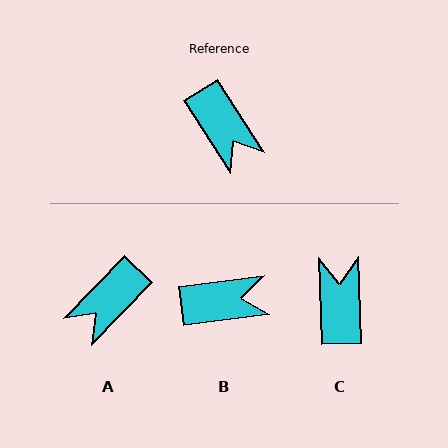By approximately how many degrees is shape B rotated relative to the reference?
Approximately 65 degrees counter-clockwise.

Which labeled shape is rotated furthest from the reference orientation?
C, about 149 degrees away.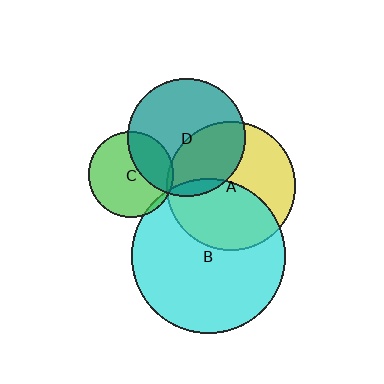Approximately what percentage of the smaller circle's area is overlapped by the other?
Approximately 5%.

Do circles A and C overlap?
Yes.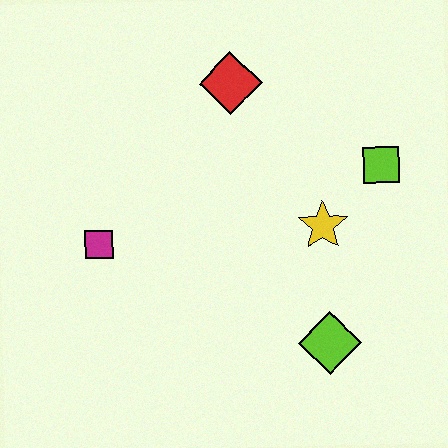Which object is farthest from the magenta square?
The lime square is farthest from the magenta square.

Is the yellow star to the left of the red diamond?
No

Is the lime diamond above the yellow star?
No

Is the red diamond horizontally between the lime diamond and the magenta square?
Yes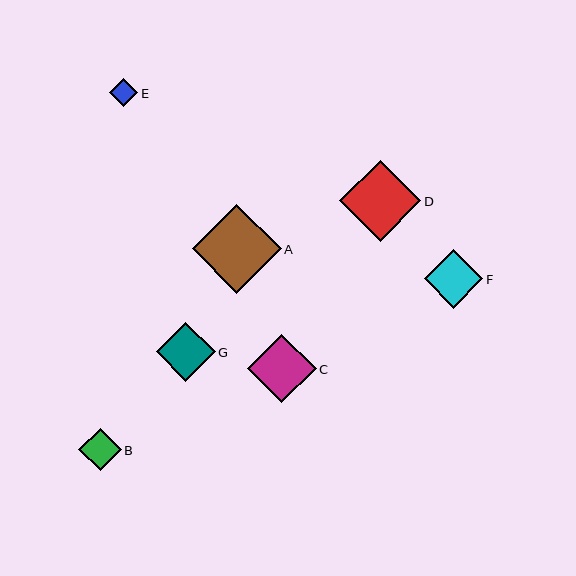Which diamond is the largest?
Diamond A is the largest with a size of approximately 89 pixels.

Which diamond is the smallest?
Diamond E is the smallest with a size of approximately 28 pixels.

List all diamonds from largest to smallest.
From largest to smallest: A, D, C, G, F, B, E.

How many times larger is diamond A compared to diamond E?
Diamond A is approximately 3.2 times the size of diamond E.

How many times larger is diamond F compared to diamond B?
Diamond F is approximately 1.4 times the size of diamond B.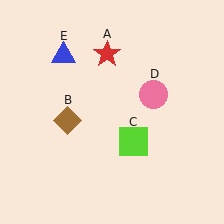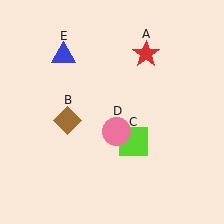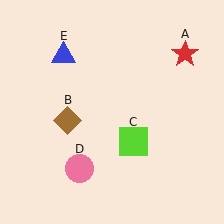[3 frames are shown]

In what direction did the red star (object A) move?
The red star (object A) moved right.